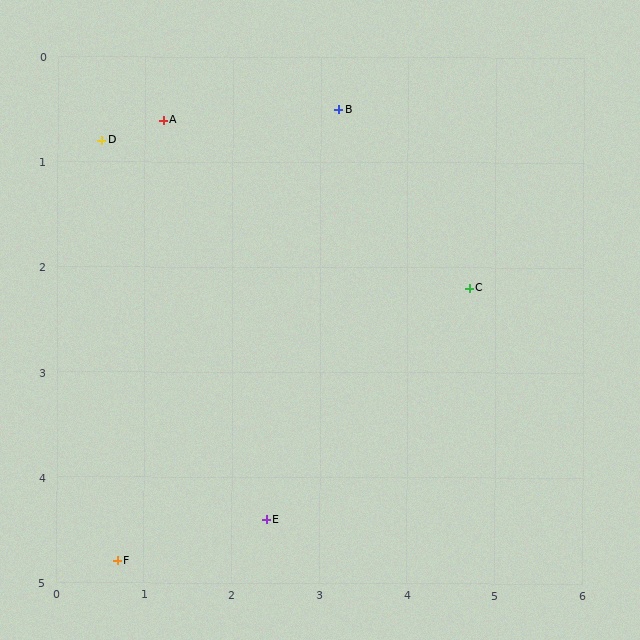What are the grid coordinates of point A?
Point A is at approximately (1.2, 0.6).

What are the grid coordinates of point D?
Point D is at approximately (0.5, 0.8).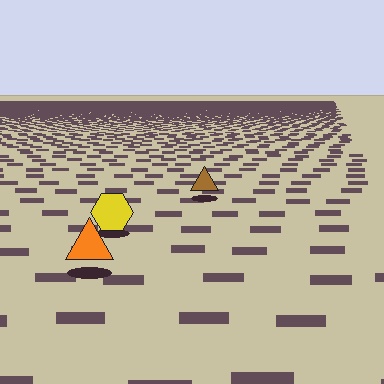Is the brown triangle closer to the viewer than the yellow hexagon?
No. The yellow hexagon is closer — you can tell from the texture gradient: the ground texture is coarser near it.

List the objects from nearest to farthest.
From nearest to farthest: the orange triangle, the yellow hexagon, the brown triangle.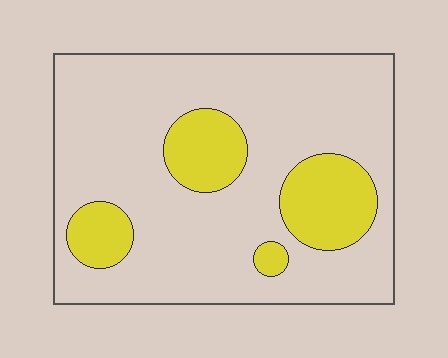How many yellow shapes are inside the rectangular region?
4.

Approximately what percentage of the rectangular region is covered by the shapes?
Approximately 20%.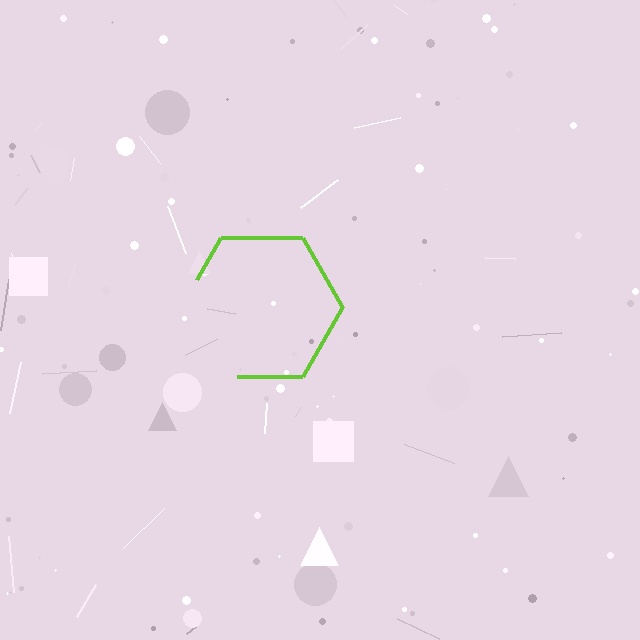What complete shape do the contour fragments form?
The contour fragments form a hexagon.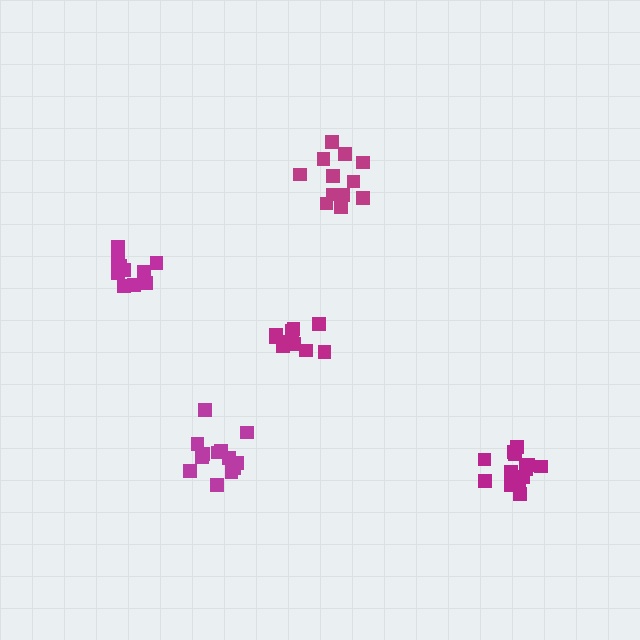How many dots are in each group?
Group 1: 10 dots, Group 2: 14 dots, Group 3: 12 dots, Group 4: 13 dots, Group 5: 10 dots (59 total).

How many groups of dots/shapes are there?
There are 5 groups.